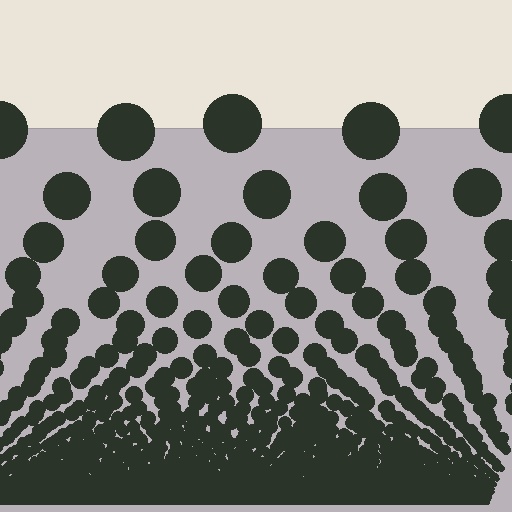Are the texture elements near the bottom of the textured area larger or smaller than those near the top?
Smaller. The gradient is inverted — elements near the bottom are smaller and denser.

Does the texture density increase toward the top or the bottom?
Density increases toward the bottom.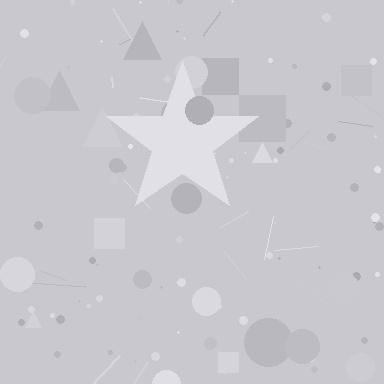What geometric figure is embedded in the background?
A star is embedded in the background.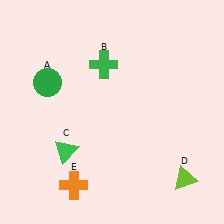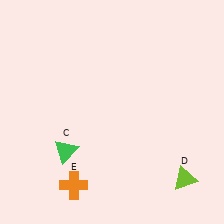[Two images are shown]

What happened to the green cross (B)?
The green cross (B) was removed in Image 2. It was in the top-left area of Image 1.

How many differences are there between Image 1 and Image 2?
There are 2 differences between the two images.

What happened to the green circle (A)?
The green circle (A) was removed in Image 2. It was in the top-left area of Image 1.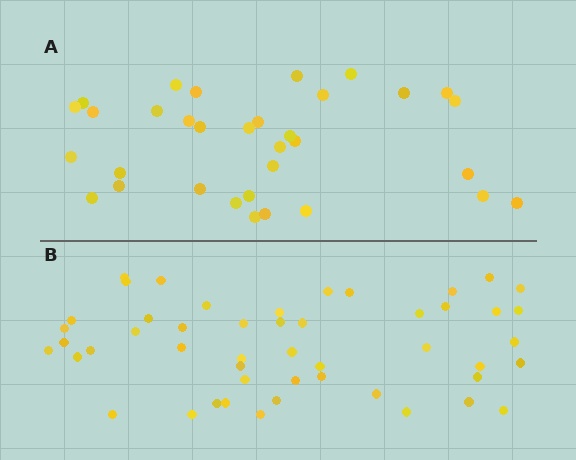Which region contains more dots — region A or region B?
Region B (the bottom region) has more dots.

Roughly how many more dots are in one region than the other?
Region B has approximately 15 more dots than region A.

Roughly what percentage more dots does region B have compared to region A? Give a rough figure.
About 50% more.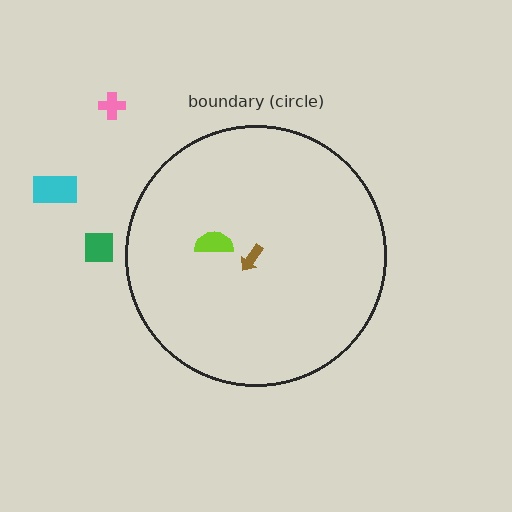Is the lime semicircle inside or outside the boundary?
Inside.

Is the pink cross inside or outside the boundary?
Outside.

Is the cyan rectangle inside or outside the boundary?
Outside.